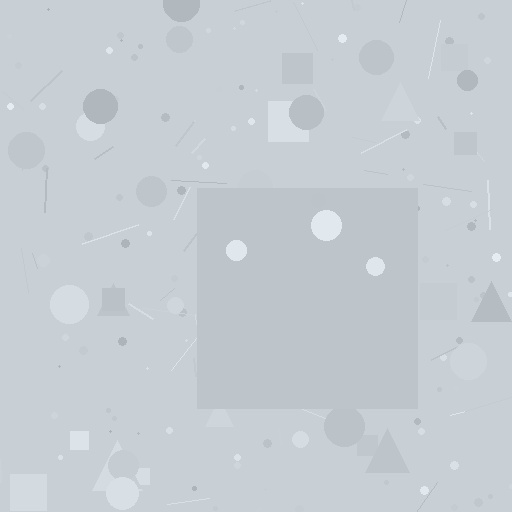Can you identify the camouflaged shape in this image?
The camouflaged shape is a square.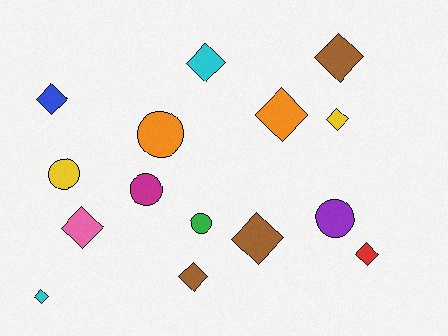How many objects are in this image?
There are 15 objects.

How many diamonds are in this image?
There are 10 diamonds.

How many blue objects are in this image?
There is 1 blue object.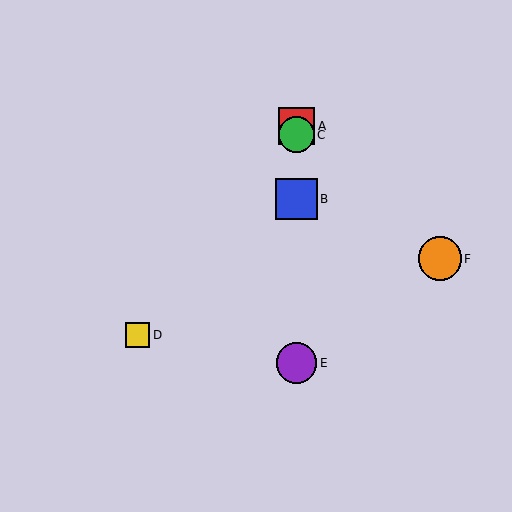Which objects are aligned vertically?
Objects A, B, C, E are aligned vertically.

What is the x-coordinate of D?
Object D is at x≈138.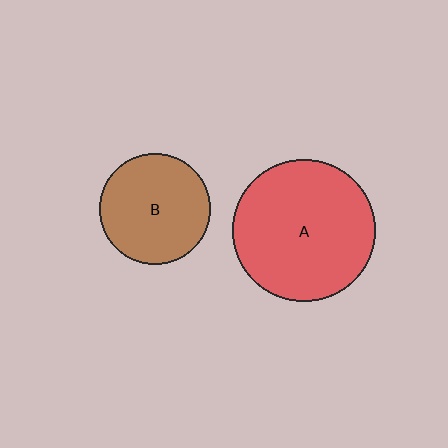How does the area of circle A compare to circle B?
Approximately 1.7 times.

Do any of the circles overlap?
No, none of the circles overlap.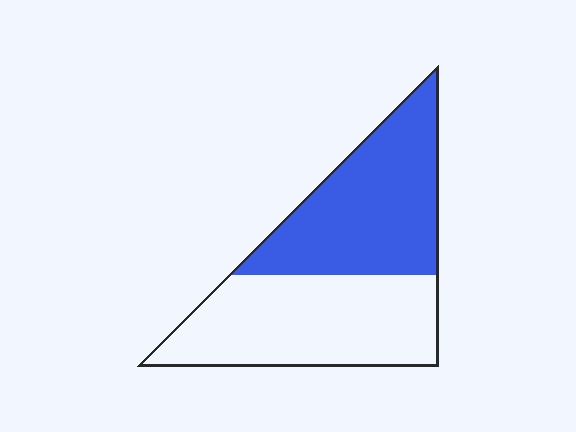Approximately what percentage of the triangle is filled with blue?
Approximately 50%.